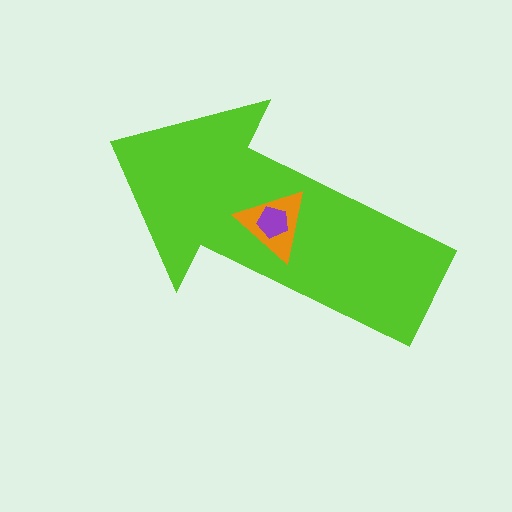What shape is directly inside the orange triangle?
The purple pentagon.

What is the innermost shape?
The purple pentagon.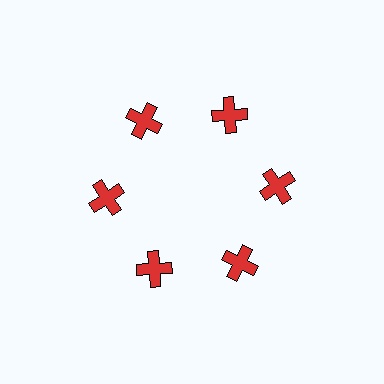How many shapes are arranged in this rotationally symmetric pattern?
There are 6 shapes, arranged in 6 groups of 1.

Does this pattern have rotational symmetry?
Yes, this pattern has 6-fold rotational symmetry. It looks the same after rotating 60 degrees around the center.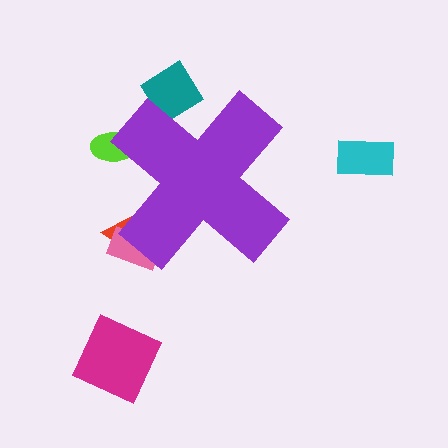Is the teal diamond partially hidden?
Yes, the teal diamond is partially hidden behind the purple cross.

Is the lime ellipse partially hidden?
Yes, the lime ellipse is partially hidden behind the purple cross.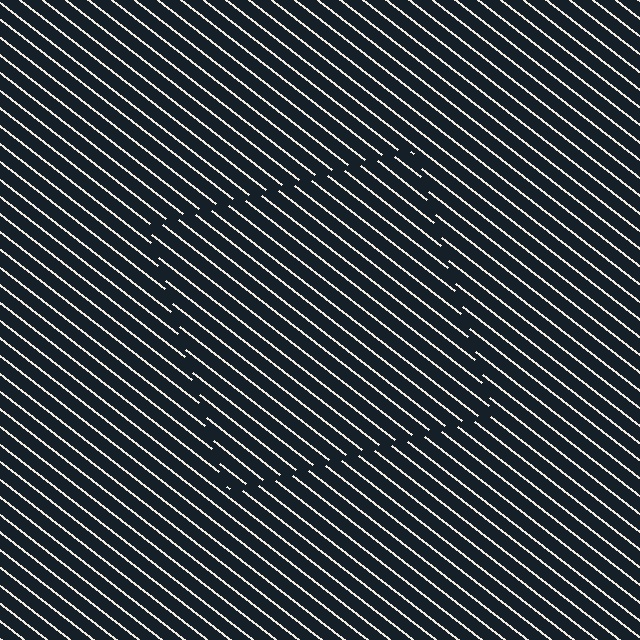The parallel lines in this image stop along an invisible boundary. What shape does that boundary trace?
An illusory square. The interior of the shape contains the same grating, shifted by half a period — the contour is defined by the phase discontinuity where line-ends from the inner and outer gratings abut.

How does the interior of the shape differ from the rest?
The interior of the shape contains the same grating, shifted by half a period — the contour is defined by the phase discontinuity where line-ends from the inner and outer gratings abut.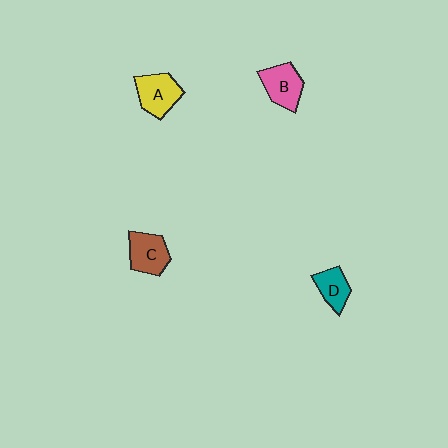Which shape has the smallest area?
Shape D (teal).